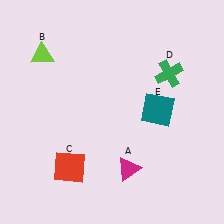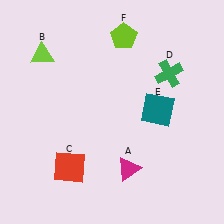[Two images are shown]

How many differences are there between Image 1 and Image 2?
There is 1 difference between the two images.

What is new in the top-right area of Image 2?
A lime pentagon (F) was added in the top-right area of Image 2.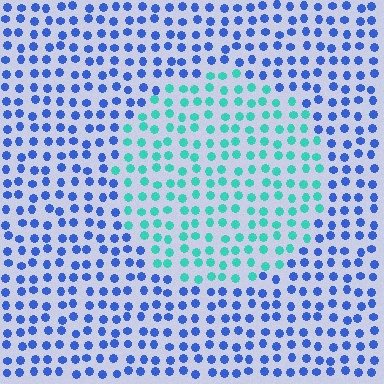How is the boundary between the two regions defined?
The boundary is defined purely by a slight shift in hue (about 54 degrees). Spacing, size, and orientation are identical on both sides.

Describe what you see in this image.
The image is filled with small blue elements in a uniform arrangement. A circle-shaped region is visible where the elements are tinted to a slightly different hue, forming a subtle color boundary.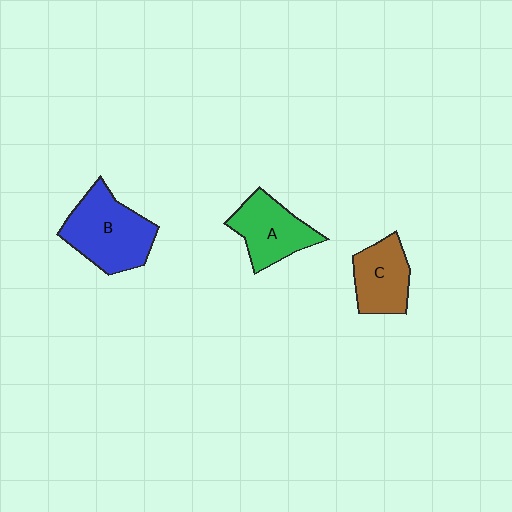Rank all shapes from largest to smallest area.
From largest to smallest: B (blue), A (green), C (brown).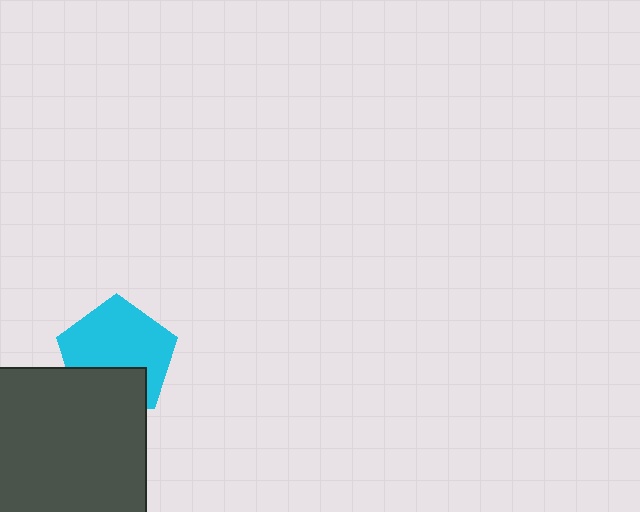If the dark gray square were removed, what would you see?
You would see the complete cyan pentagon.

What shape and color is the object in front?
The object in front is a dark gray square.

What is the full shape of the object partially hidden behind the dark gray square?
The partially hidden object is a cyan pentagon.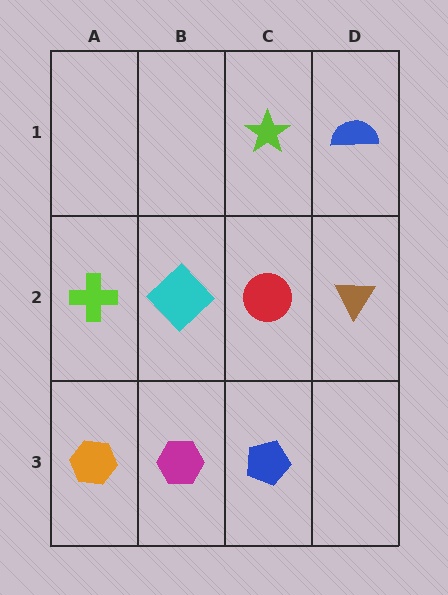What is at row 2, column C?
A red circle.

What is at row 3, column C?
A blue pentagon.